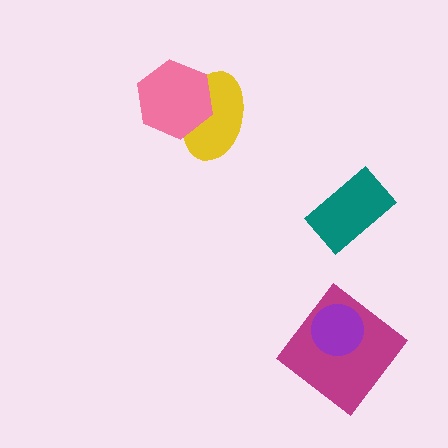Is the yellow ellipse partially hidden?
Yes, it is partially covered by another shape.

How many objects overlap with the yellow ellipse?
1 object overlaps with the yellow ellipse.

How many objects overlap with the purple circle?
1 object overlaps with the purple circle.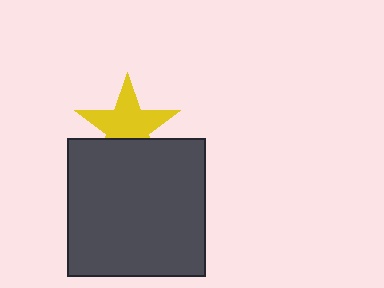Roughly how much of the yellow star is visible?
Most of it is visible (roughly 68%).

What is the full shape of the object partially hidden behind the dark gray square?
The partially hidden object is a yellow star.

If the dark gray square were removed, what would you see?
You would see the complete yellow star.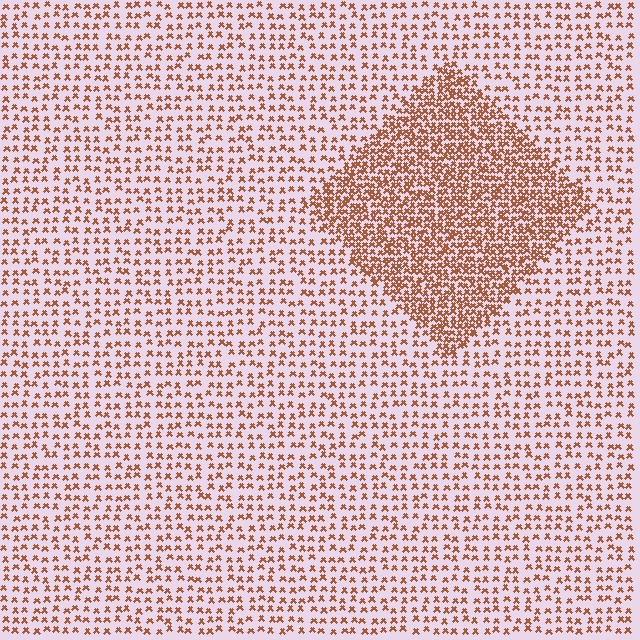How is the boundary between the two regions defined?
The boundary is defined by a change in element density (approximately 2.3x ratio). All elements are the same color, size, and shape.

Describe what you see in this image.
The image contains small brown elements arranged at two different densities. A diamond-shaped region is visible where the elements are more densely packed than the surrounding area.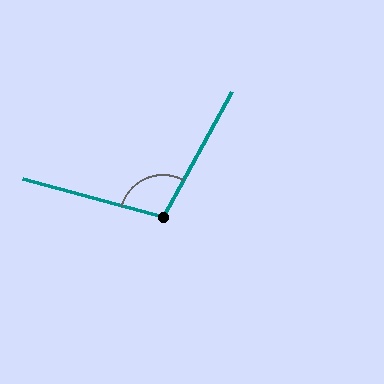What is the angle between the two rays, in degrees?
Approximately 103 degrees.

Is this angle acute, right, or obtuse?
It is obtuse.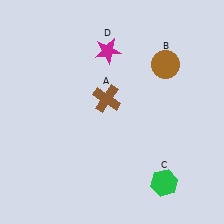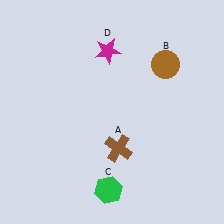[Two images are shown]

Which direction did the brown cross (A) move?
The brown cross (A) moved down.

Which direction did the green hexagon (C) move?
The green hexagon (C) moved left.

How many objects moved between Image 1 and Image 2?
2 objects moved between the two images.